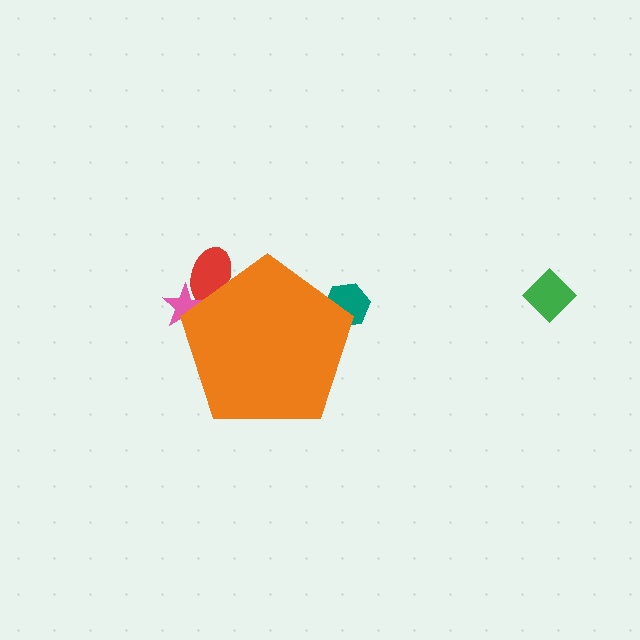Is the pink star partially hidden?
Yes, the pink star is partially hidden behind the orange pentagon.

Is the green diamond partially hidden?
No, the green diamond is fully visible.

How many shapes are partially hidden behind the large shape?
3 shapes are partially hidden.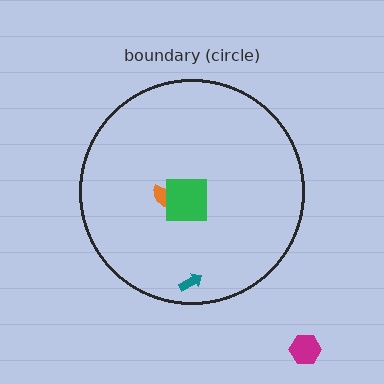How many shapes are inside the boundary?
3 inside, 1 outside.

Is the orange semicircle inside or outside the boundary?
Inside.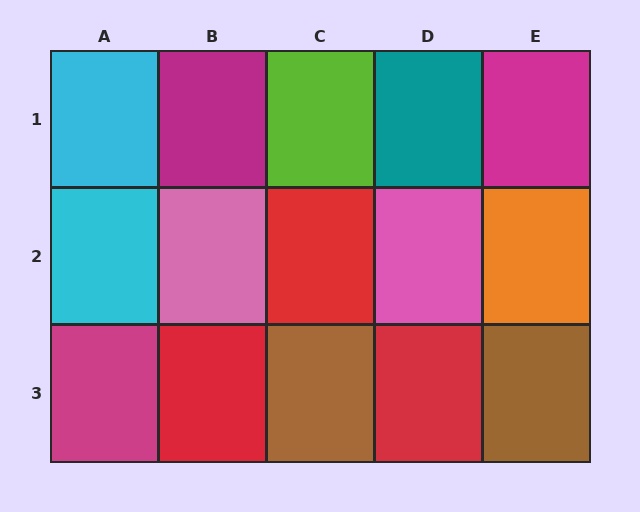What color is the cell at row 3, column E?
Brown.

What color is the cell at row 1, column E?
Magenta.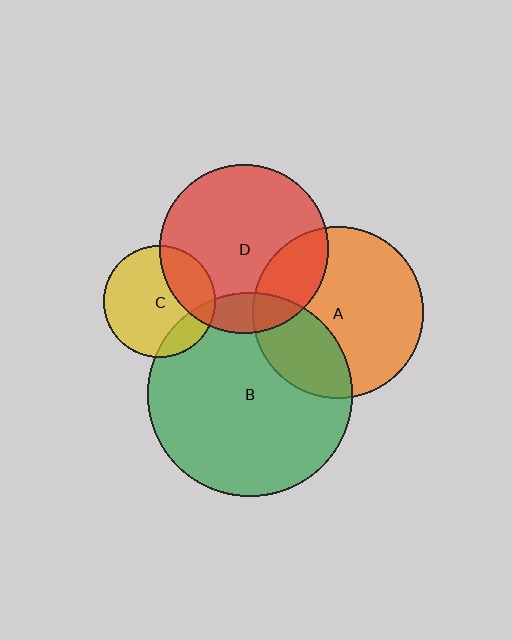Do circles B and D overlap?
Yes.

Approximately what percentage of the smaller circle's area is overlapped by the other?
Approximately 15%.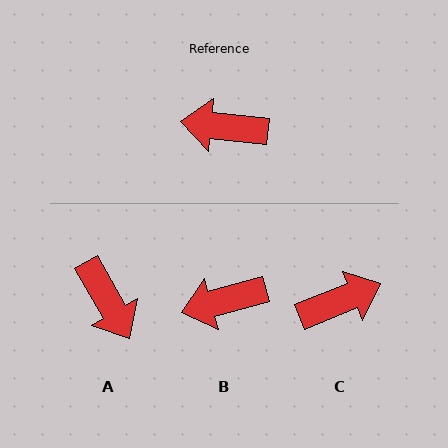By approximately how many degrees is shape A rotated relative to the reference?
Approximately 126 degrees counter-clockwise.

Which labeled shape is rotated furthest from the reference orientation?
C, about 152 degrees away.